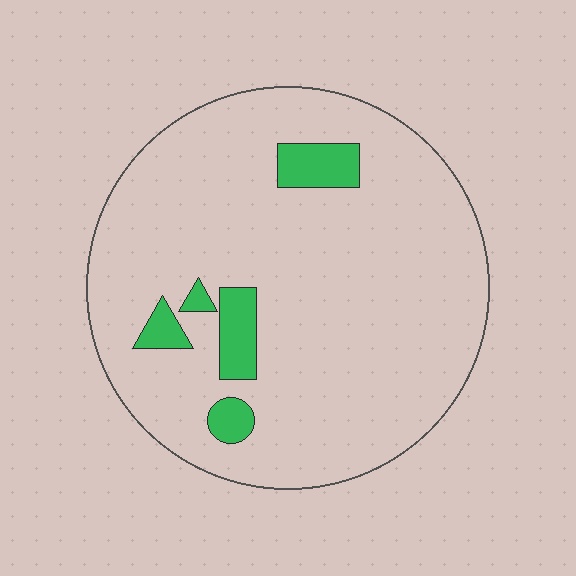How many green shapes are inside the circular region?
5.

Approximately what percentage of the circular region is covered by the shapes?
Approximately 10%.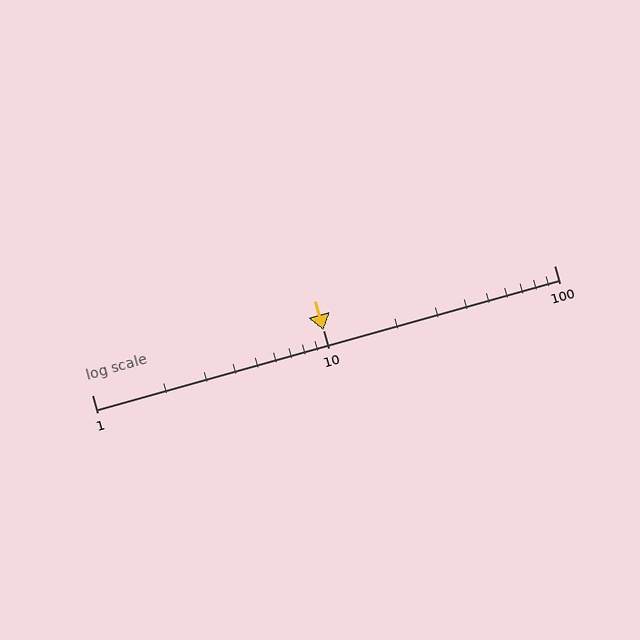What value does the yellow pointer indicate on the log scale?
The pointer indicates approximately 10.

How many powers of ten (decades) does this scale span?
The scale spans 2 decades, from 1 to 100.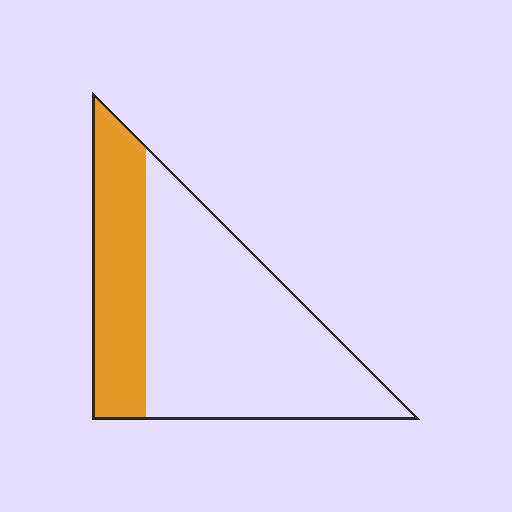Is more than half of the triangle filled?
No.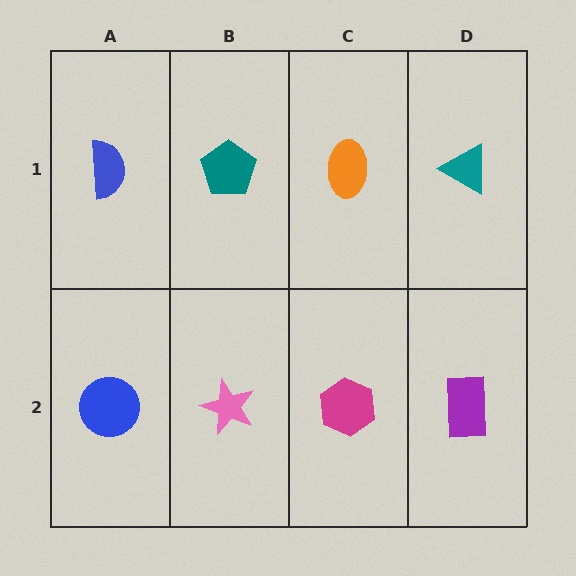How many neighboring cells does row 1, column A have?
2.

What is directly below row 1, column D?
A purple rectangle.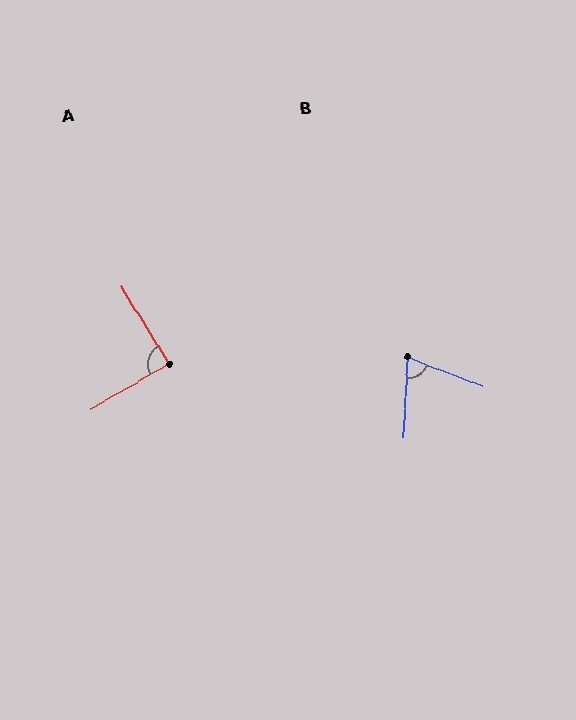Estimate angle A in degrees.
Approximately 89 degrees.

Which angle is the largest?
A, at approximately 89 degrees.